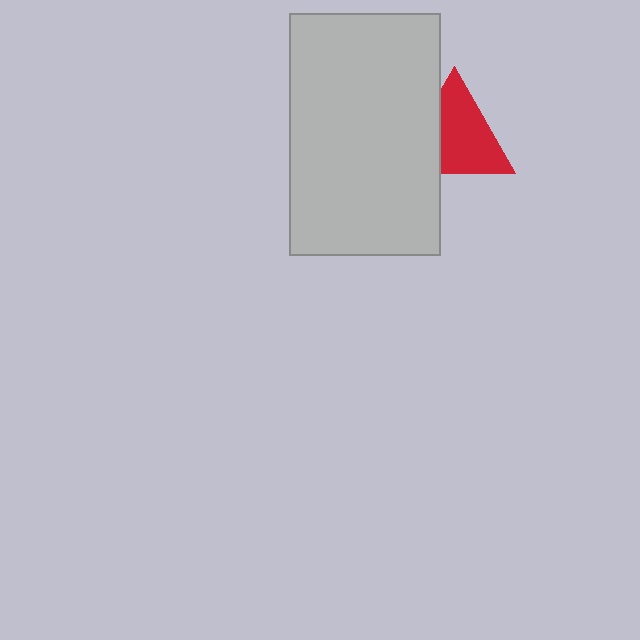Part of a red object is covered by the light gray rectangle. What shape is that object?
It is a triangle.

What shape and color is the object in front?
The object in front is a light gray rectangle.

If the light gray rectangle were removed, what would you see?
You would see the complete red triangle.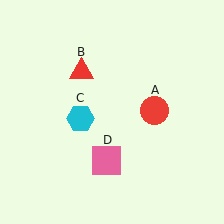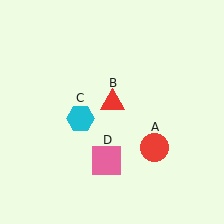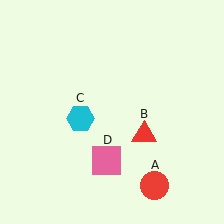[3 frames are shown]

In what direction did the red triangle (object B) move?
The red triangle (object B) moved down and to the right.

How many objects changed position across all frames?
2 objects changed position: red circle (object A), red triangle (object B).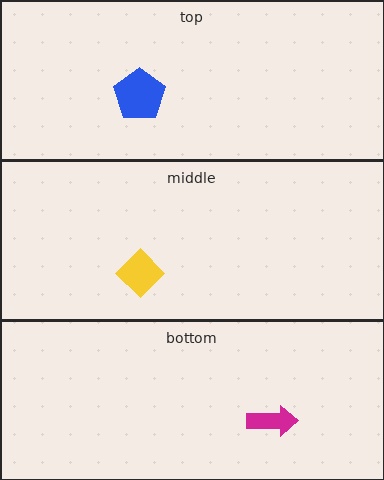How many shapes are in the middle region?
1.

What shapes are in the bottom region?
The magenta arrow.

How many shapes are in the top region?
1.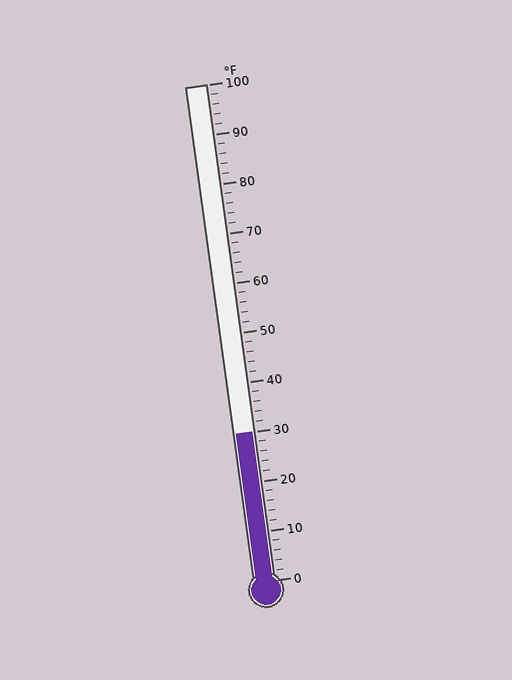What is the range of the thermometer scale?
The thermometer scale ranges from 0°F to 100°F.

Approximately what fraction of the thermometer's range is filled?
The thermometer is filled to approximately 30% of its range.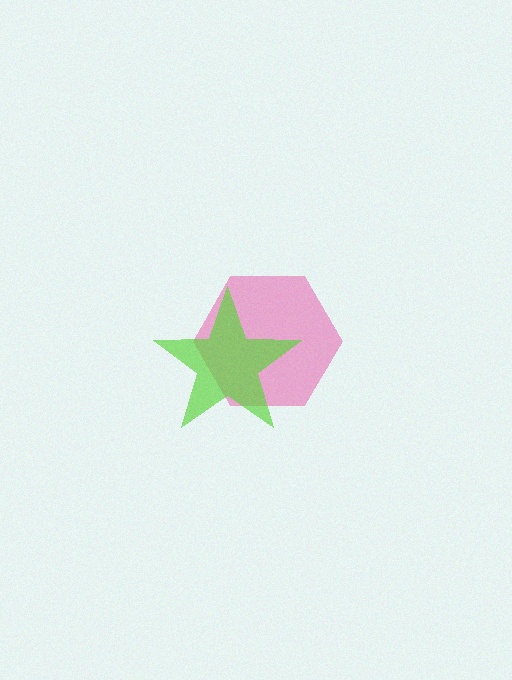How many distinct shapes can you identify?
There are 2 distinct shapes: a pink hexagon, a lime star.